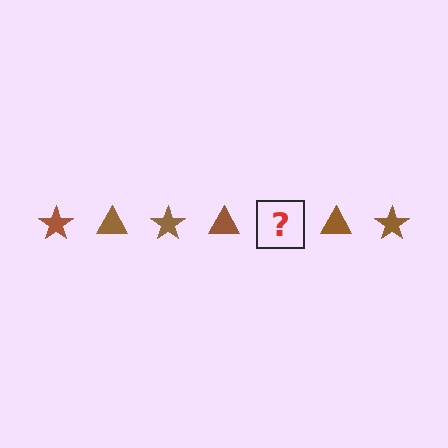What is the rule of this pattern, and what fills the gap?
The rule is that the pattern cycles through star, triangle shapes in brown. The gap should be filled with a brown star.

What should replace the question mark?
The question mark should be replaced with a brown star.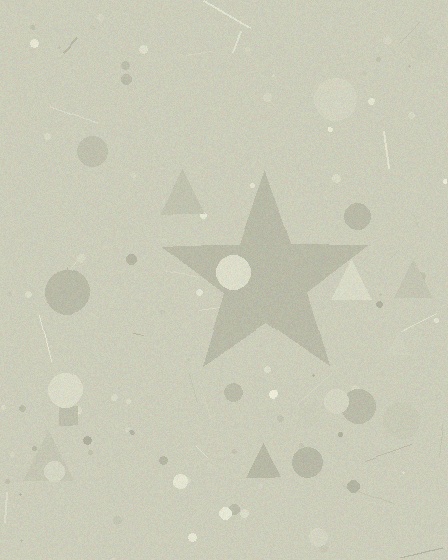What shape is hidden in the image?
A star is hidden in the image.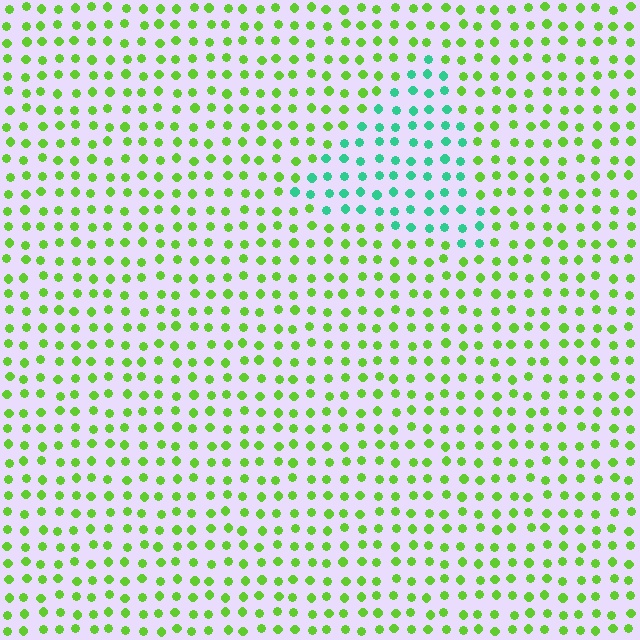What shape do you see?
I see a triangle.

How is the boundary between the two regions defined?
The boundary is defined purely by a slight shift in hue (about 56 degrees). Spacing, size, and orientation are identical on both sides.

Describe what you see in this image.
The image is filled with small lime elements in a uniform arrangement. A triangle-shaped region is visible where the elements are tinted to a slightly different hue, forming a subtle color boundary.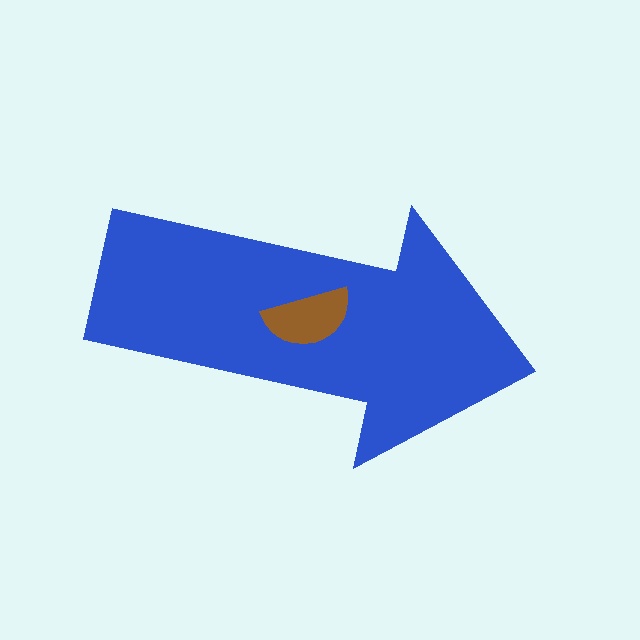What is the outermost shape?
The blue arrow.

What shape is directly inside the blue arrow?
The brown semicircle.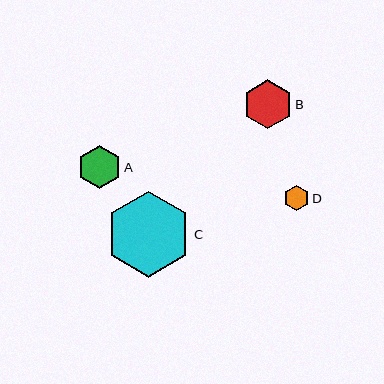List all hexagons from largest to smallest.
From largest to smallest: C, B, A, D.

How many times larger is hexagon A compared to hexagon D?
Hexagon A is approximately 1.7 times the size of hexagon D.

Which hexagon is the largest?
Hexagon C is the largest with a size of approximately 86 pixels.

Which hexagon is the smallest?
Hexagon D is the smallest with a size of approximately 25 pixels.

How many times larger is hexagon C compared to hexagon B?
Hexagon C is approximately 1.8 times the size of hexagon B.